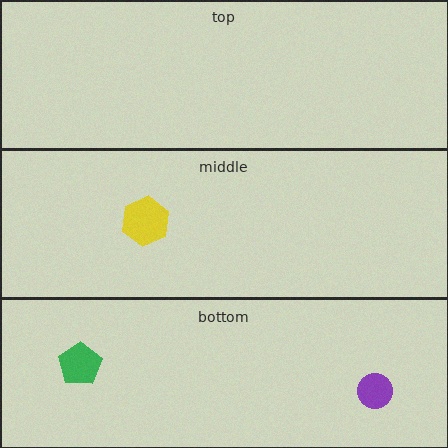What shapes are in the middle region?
The yellow hexagon.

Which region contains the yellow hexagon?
The middle region.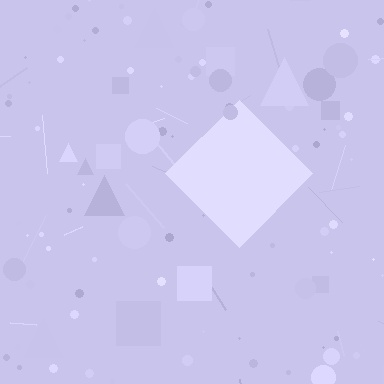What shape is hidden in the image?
A diamond is hidden in the image.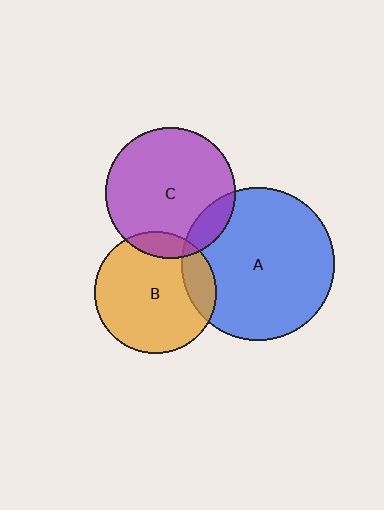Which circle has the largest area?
Circle A (blue).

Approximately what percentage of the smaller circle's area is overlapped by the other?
Approximately 15%.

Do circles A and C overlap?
Yes.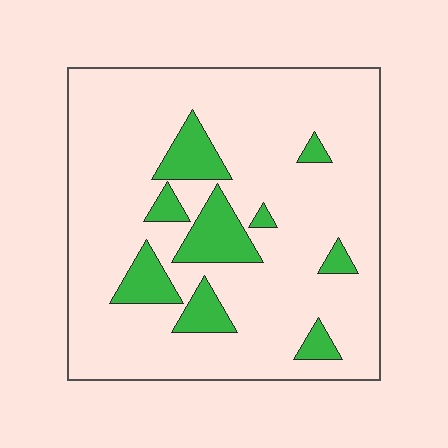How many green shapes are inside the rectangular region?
9.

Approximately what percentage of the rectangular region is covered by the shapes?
Approximately 15%.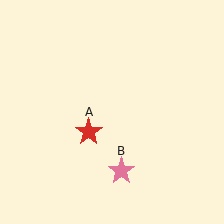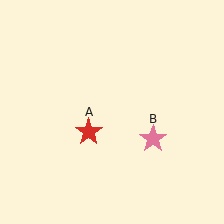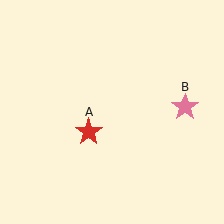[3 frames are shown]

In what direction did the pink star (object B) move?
The pink star (object B) moved up and to the right.